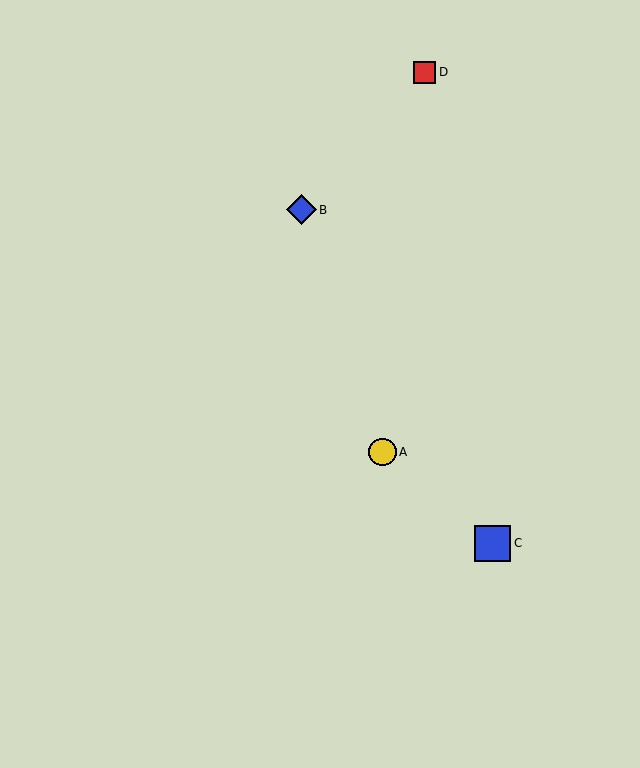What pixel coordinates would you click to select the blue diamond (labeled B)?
Click at (302, 210) to select the blue diamond B.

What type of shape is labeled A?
Shape A is a yellow circle.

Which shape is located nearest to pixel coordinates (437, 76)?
The red square (labeled D) at (425, 72) is nearest to that location.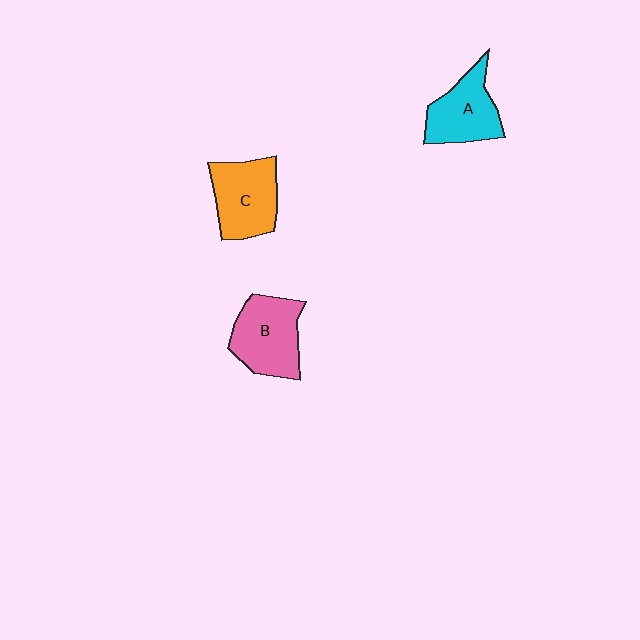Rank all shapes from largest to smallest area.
From largest to smallest: B (pink), C (orange), A (cyan).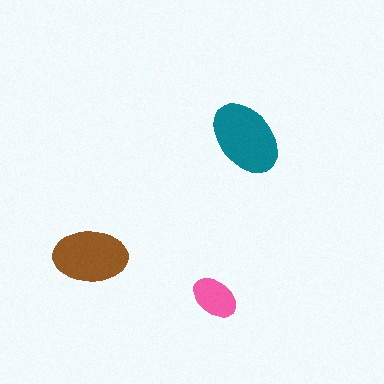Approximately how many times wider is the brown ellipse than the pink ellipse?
About 1.5 times wider.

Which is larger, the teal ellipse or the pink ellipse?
The teal one.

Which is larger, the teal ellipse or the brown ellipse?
The teal one.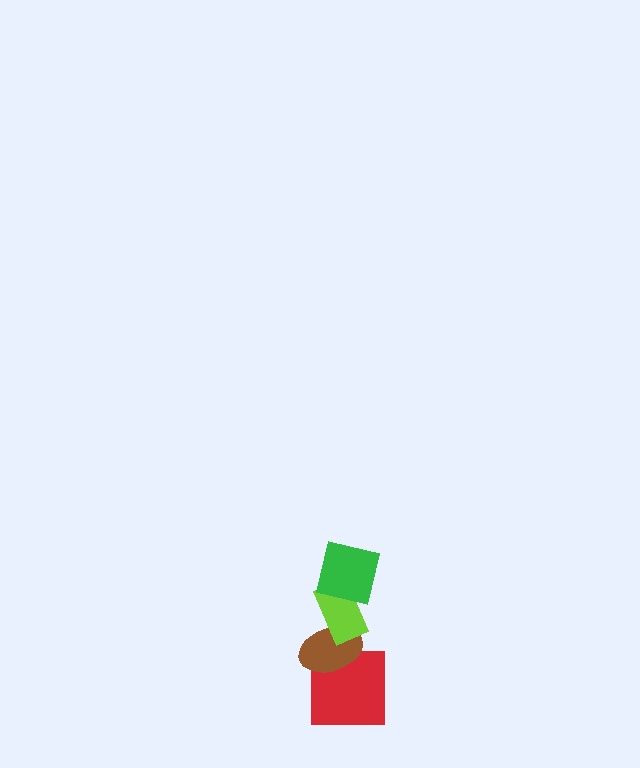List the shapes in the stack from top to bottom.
From top to bottom: the green square, the lime rectangle, the brown ellipse, the red square.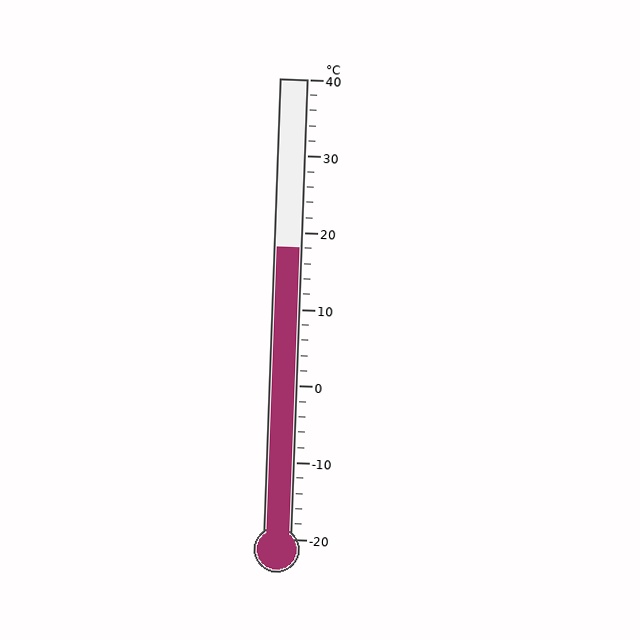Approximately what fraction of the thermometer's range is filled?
The thermometer is filled to approximately 65% of its range.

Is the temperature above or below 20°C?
The temperature is below 20°C.